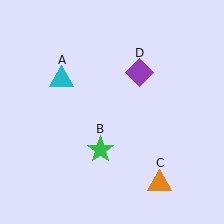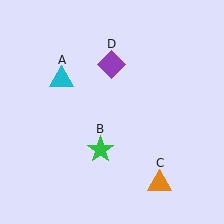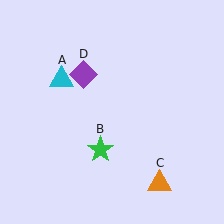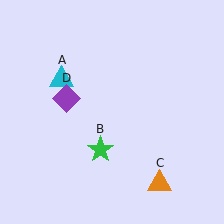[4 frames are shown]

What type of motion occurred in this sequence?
The purple diamond (object D) rotated counterclockwise around the center of the scene.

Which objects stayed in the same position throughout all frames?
Cyan triangle (object A) and green star (object B) and orange triangle (object C) remained stationary.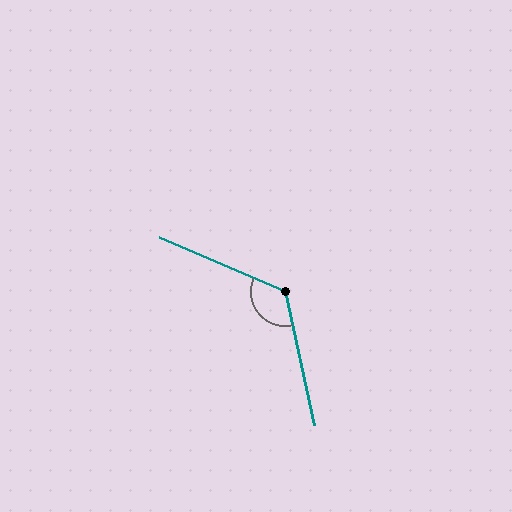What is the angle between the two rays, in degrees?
Approximately 126 degrees.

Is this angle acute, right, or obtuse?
It is obtuse.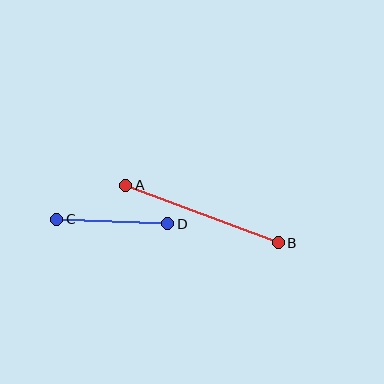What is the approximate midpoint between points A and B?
The midpoint is at approximately (202, 214) pixels.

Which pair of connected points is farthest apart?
Points A and B are farthest apart.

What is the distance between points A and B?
The distance is approximately 163 pixels.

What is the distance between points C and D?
The distance is approximately 111 pixels.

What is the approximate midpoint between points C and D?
The midpoint is at approximately (112, 221) pixels.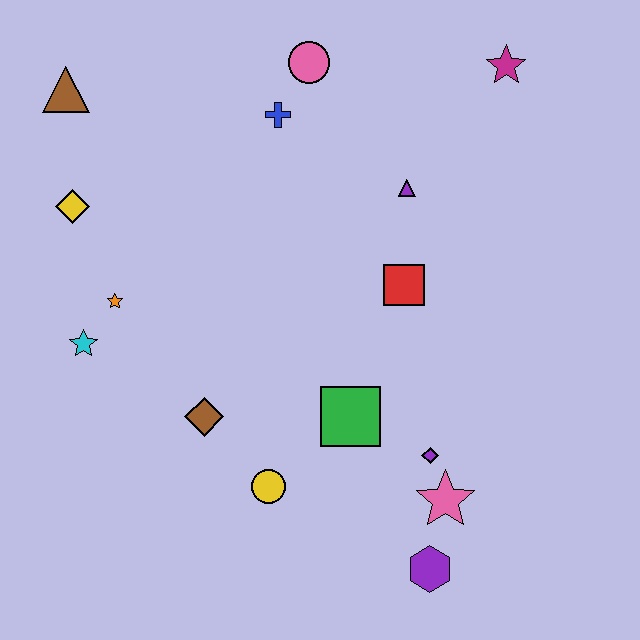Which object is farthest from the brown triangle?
The purple hexagon is farthest from the brown triangle.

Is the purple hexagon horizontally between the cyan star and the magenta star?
Yes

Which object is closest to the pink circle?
The blue cross is closest to the pink circle.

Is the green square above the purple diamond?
Yes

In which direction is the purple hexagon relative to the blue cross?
The purple hexagon is below the blue cross.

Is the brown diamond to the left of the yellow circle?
Yes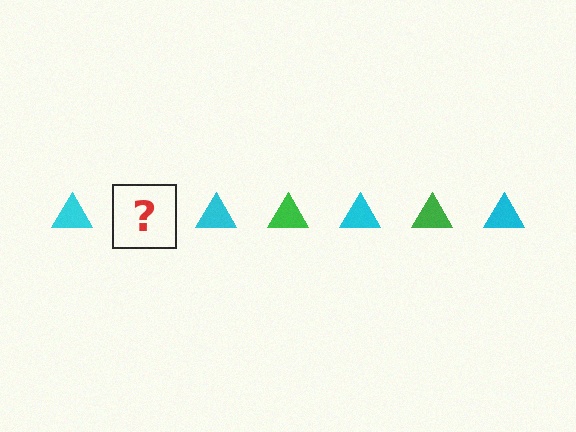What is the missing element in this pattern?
The missing element is a green triangle.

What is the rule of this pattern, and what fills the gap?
The rule is that the pattern cycles through cyan, green triangles. The gap should be filled with a green triangle.